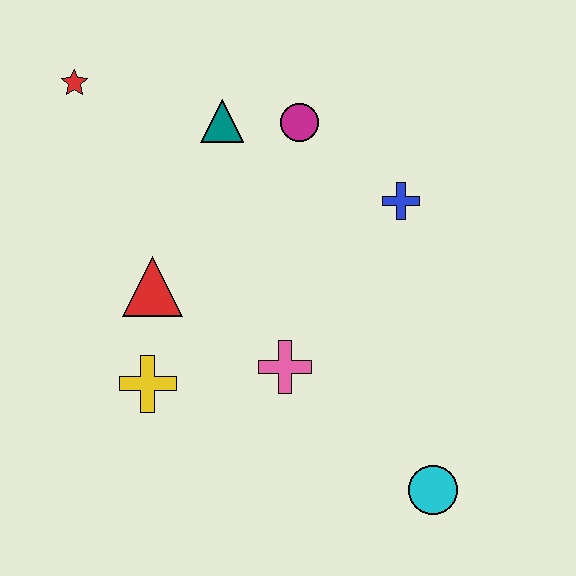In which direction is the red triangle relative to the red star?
The red triangle is below the red star.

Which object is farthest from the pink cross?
The red star is farthest from the pink cross.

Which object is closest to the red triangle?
The yellow cross is closest to the red triangle.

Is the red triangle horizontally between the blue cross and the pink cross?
No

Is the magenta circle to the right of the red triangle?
Yes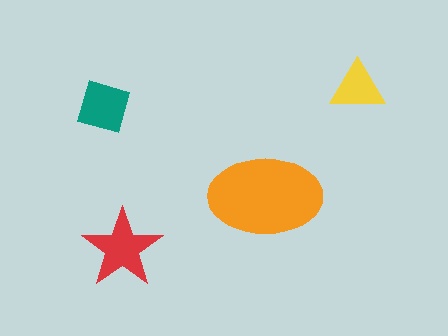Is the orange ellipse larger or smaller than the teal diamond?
Larger.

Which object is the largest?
The orange ellipse.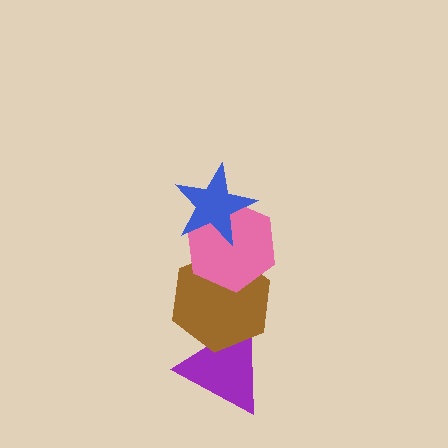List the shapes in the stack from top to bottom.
From top to bottom: the blue star, the pink hexagon, the brown hexagon, the purple triangle.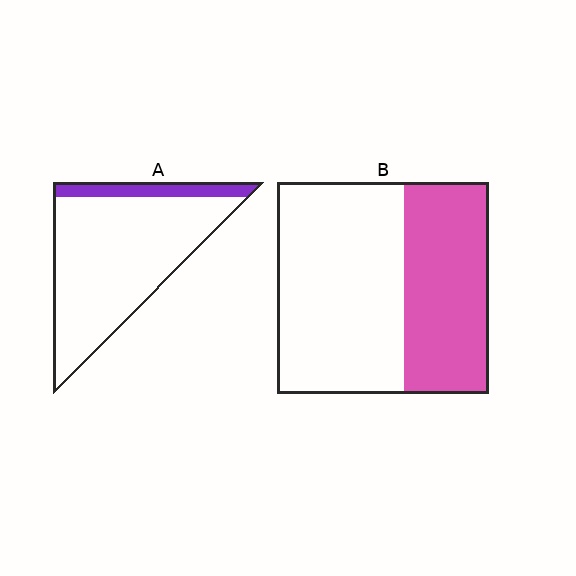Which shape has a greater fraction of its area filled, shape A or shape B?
Shape B.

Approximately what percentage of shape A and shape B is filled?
A is approximately 15% and B is approximately 40%.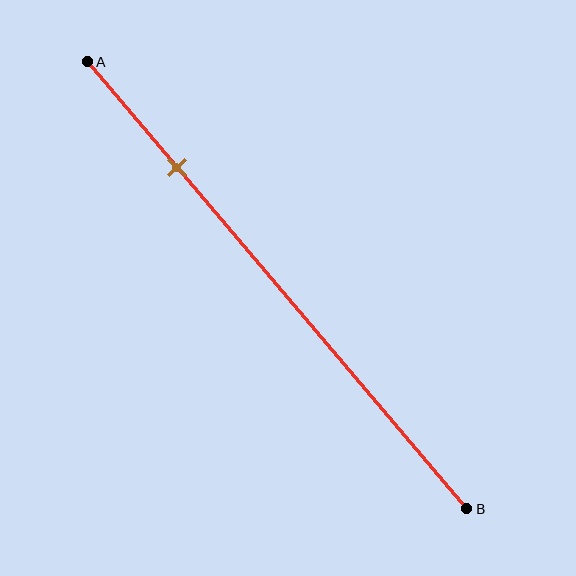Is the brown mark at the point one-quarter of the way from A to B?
Yes, the mark is approximately at the one-quarter point.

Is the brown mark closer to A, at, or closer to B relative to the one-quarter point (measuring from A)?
The brown mark is approximately at the one-quarter point of segment AB.